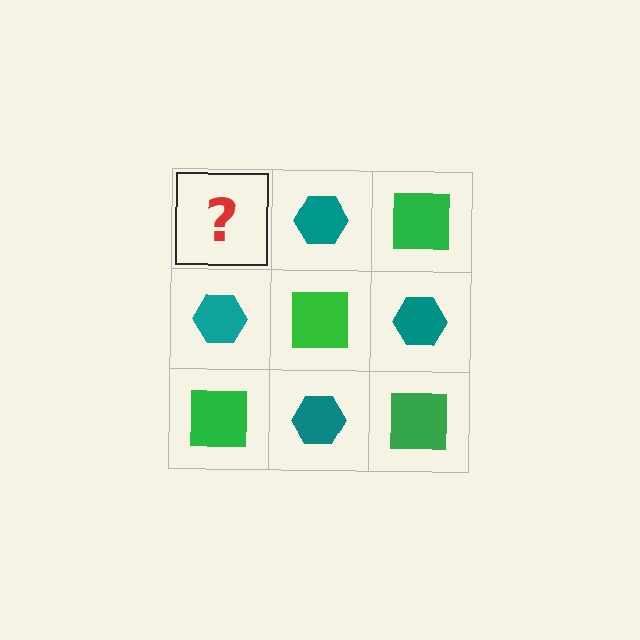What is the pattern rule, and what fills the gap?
The rule is that it alternates green square and teal hexagon in a checkerboard pattern. The gap should be filled with a green square.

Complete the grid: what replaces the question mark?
The question mark should be replaced with a green square.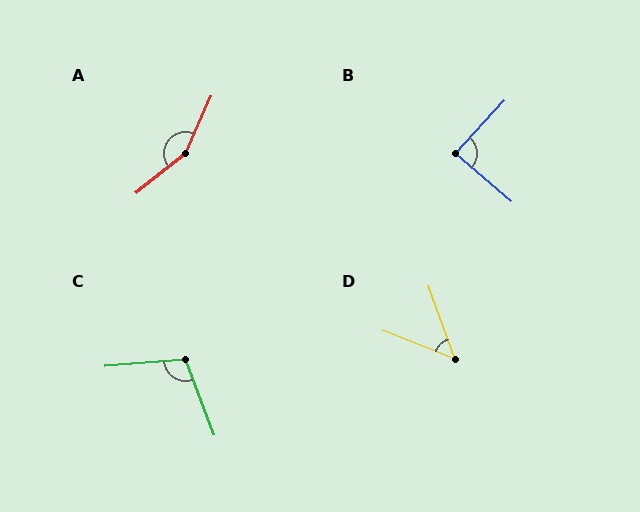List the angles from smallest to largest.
D (48°), B (87°), C (106°), A (153°).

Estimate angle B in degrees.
Approximately 87 degrees.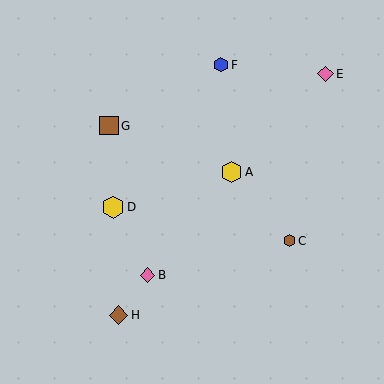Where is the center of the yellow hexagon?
The center of the yellow hexagon is at (231, 172).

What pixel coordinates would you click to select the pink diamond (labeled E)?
Click at (325, 74) to select the pink diamond E.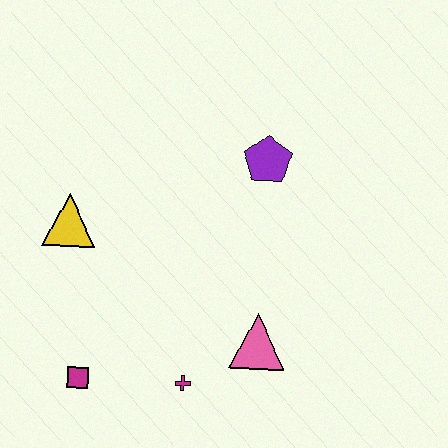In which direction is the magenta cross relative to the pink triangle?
The magenta cross is to the left of the pink triangle.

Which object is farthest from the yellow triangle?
The pink triangle is farthest from the yellow triangle.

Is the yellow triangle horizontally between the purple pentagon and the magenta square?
No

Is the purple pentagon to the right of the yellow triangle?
Yes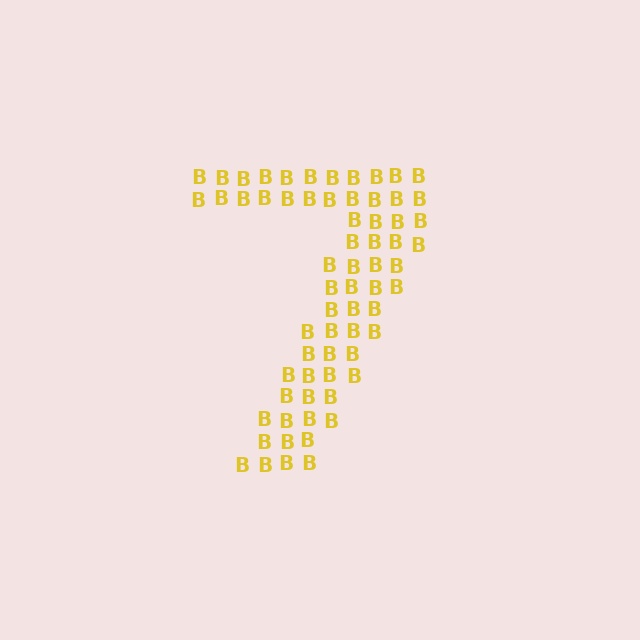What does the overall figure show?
The overall figure shows the digit 7.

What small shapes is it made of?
It is made of small letter B's.